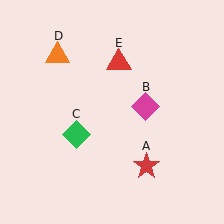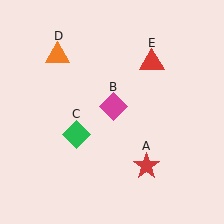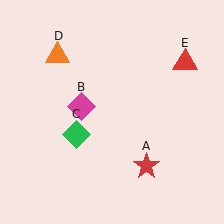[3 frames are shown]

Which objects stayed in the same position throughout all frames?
Red star (object A) and green diamond (object C) and orange triangle (object D) remained stationary.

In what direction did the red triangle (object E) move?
The red triangle (object E) moved right.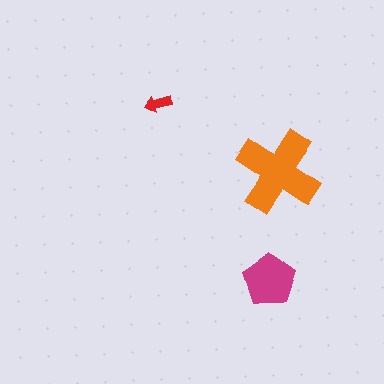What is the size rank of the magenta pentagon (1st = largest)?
2nd.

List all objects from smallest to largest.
The red arrow, the magenta pentagon, the orange cross.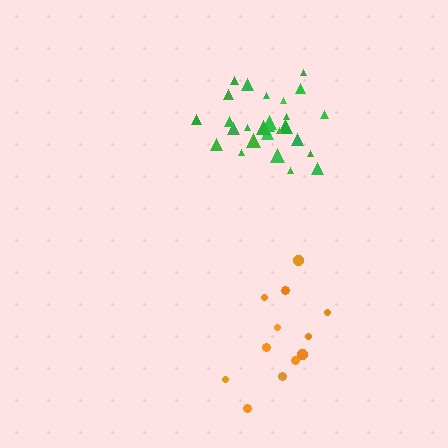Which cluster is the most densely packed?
Green.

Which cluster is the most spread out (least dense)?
Orange.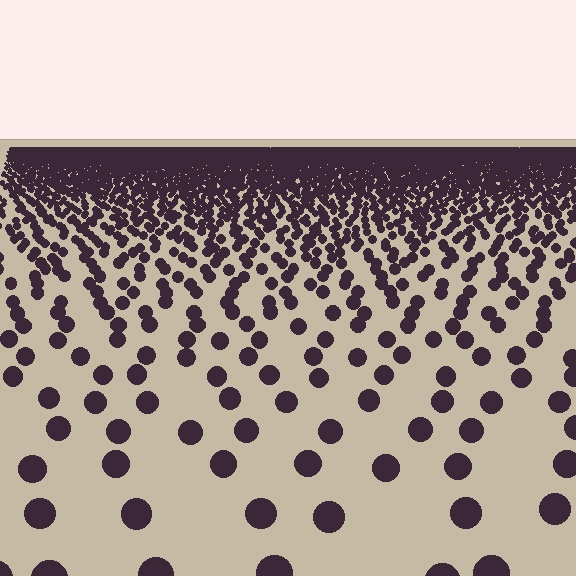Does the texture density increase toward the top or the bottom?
Density increases toward the top.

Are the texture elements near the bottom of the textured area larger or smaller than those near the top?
Larger. Near the bottom, elements are closer to the viewer and appear at a bigger on-screen size.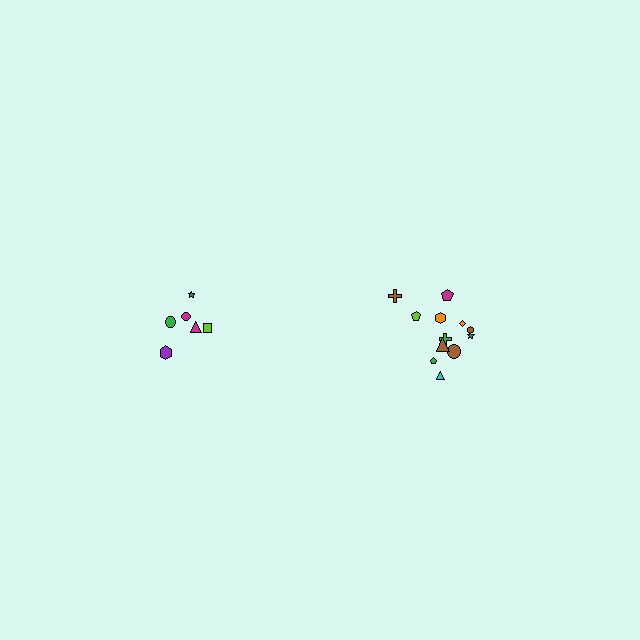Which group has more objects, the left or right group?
The right group.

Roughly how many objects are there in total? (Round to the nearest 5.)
Roughly 20 objects in total.